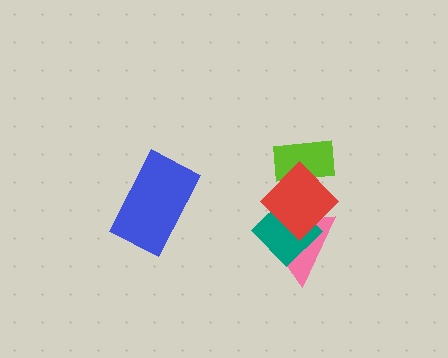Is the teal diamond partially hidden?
Yes, it is partially covered by another shape.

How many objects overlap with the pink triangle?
2 objects overlap with the pink triangle.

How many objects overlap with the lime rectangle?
1 object overlaps with the lime rectangle.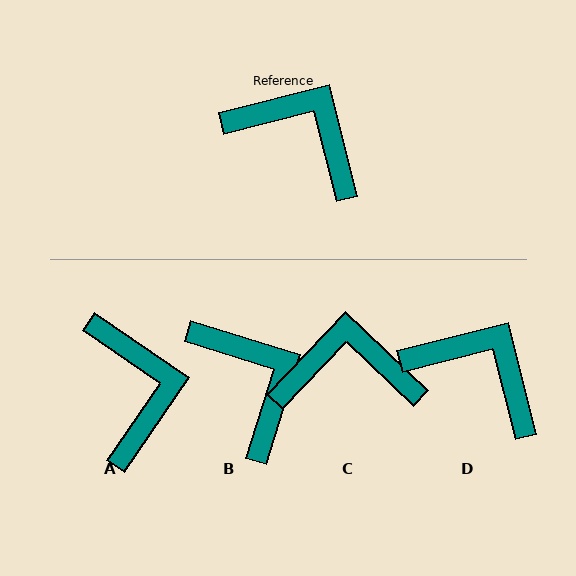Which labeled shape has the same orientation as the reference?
D.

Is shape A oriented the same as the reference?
No, it is off by about 48 degrees.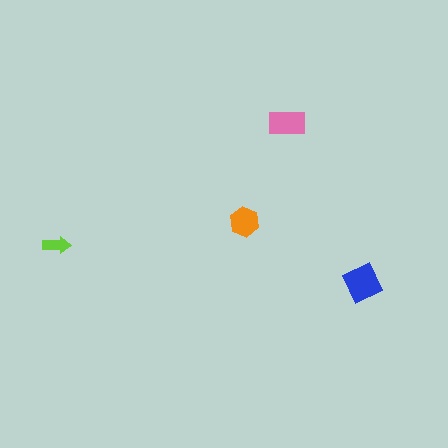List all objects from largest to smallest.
The blue diamond, the pink rectangle, the orange hexagon, the lime arrow.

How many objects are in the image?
There are 4 objects in the image.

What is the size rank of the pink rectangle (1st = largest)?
2nd.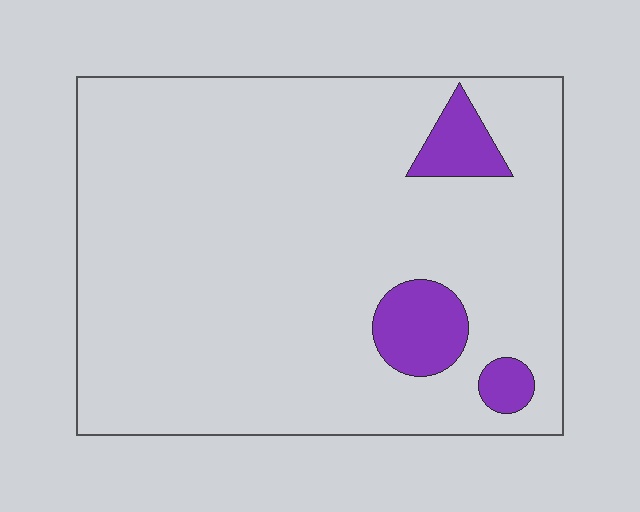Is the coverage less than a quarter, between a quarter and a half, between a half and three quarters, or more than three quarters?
Less than a quarter.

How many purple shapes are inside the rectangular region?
3.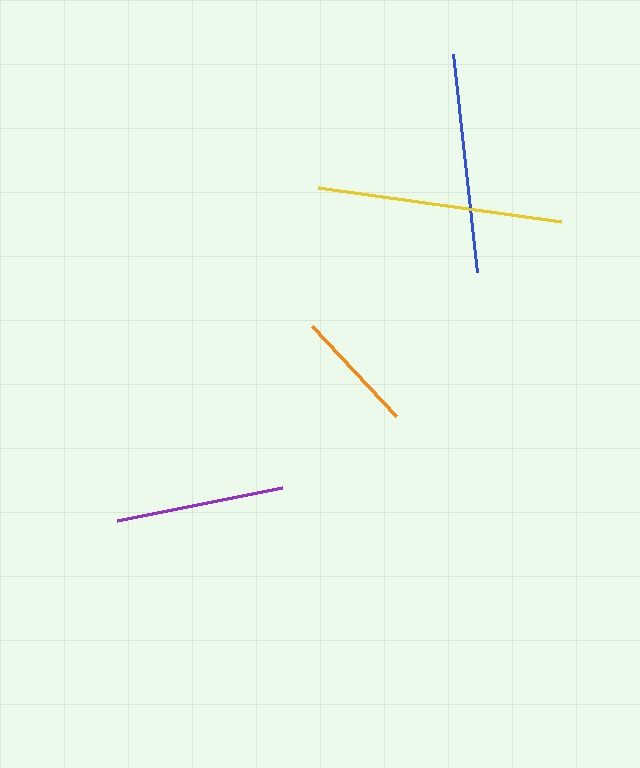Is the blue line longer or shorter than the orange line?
The blue line is longer than the orange line.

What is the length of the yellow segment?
The yellow segment is approximately 245 pixels long.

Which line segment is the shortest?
The orange line is the shortest at approximately 123 pixels.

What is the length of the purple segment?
The purple segment is approximately 169 pixels long.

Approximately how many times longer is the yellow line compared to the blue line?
The yellow line is approximately 1.1 times the length of the blue line.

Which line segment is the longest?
The yellow line is the longest at approximately 245 pixels.